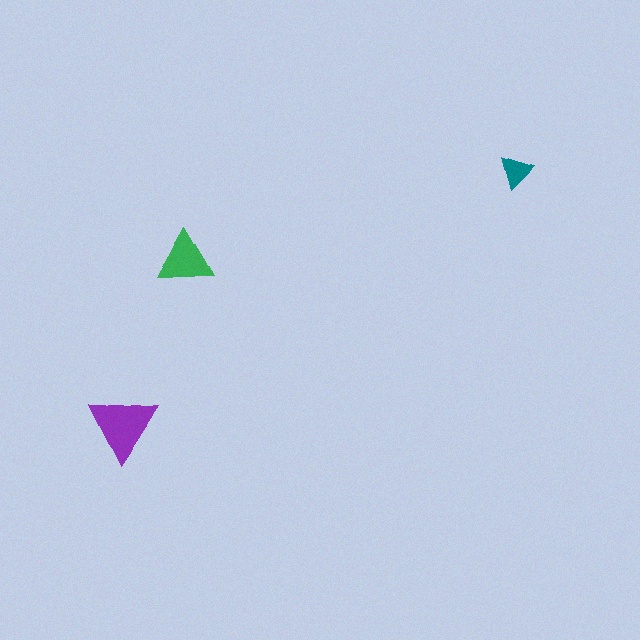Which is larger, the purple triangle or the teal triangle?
The purple one.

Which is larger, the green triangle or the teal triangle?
The green one.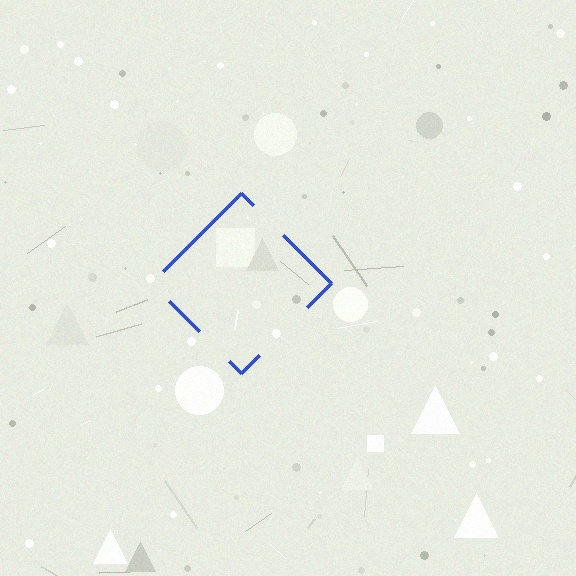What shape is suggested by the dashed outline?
The dashed outline suggests a diamond.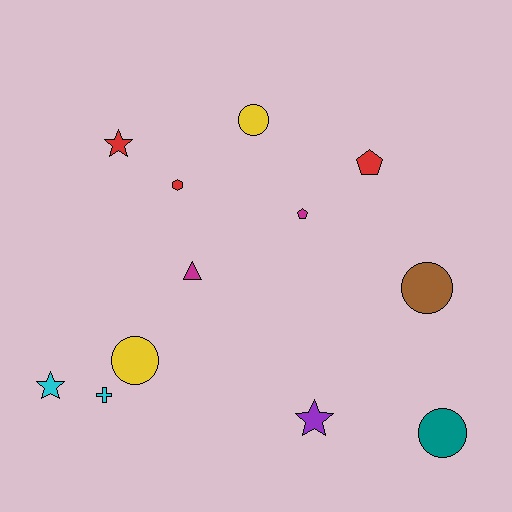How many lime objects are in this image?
There are no lime objects.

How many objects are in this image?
There are 12 objects.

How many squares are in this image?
There are no squares.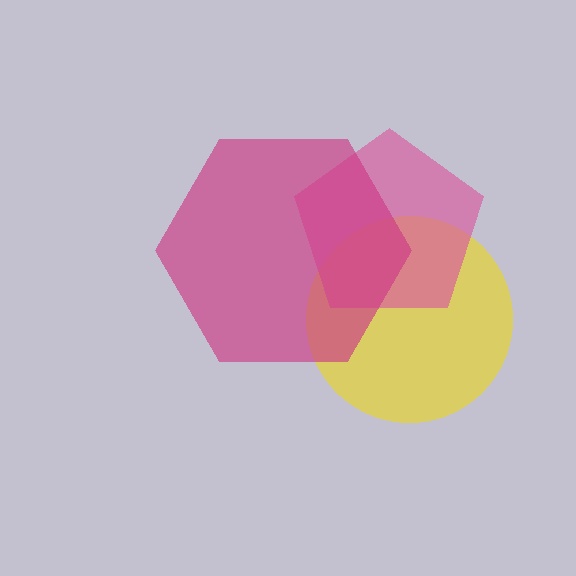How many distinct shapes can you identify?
There are 3 distinct shapes: a yellow circle, a pink pentagon, a magenta hexagon.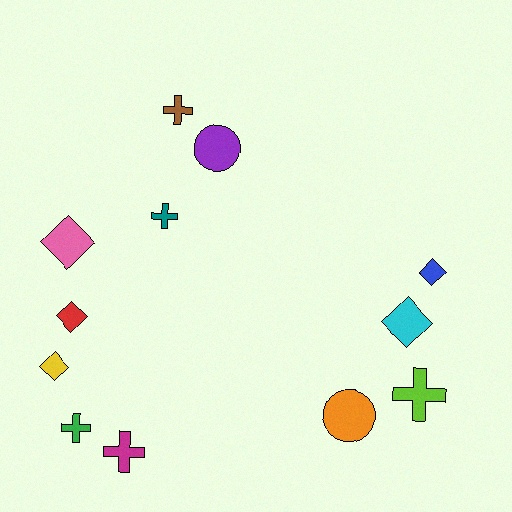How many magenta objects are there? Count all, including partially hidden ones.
There is 1 magenta object.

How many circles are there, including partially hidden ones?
There are 2 circles.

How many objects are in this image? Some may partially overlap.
There are 12 objects.